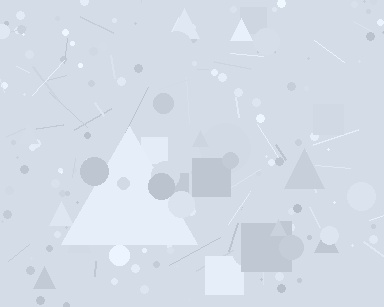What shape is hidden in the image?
A triangle is hidden in the image.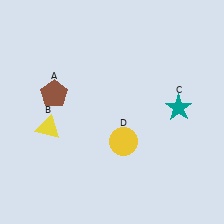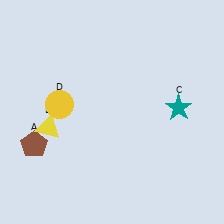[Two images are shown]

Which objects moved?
The objects that moved are: the brown pentagon (A), the yellow circle (D).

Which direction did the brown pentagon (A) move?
The brown pentagon (A) moved down.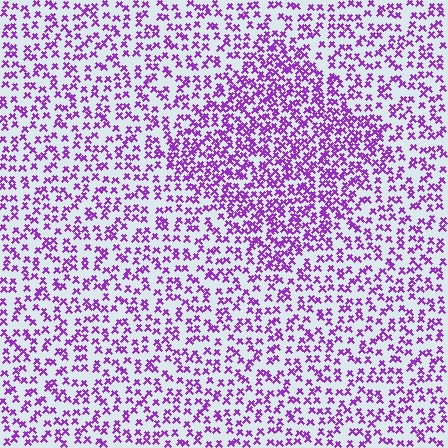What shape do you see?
I see a diamond.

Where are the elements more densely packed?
The elements are more densely packed inside the diamond boundary.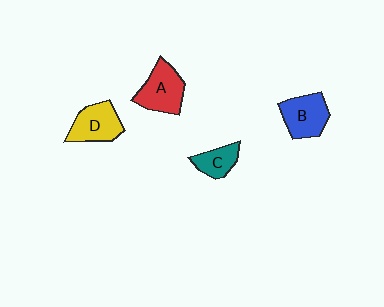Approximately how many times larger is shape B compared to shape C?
Approximately 1.5 times.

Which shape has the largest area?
Shape A (red).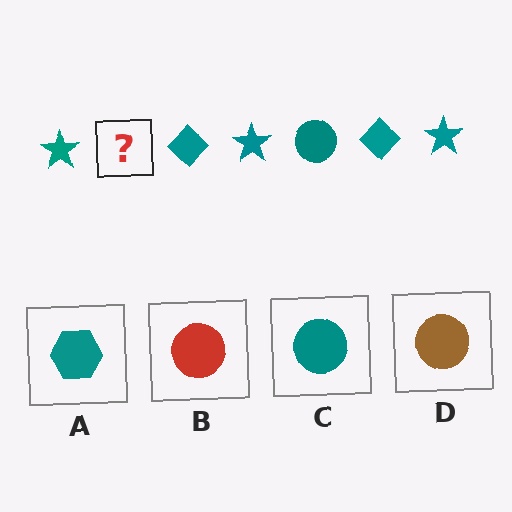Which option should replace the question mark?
Option C.